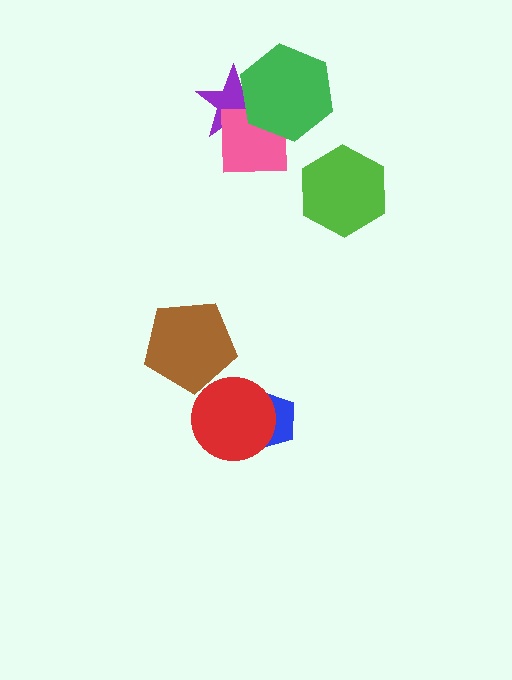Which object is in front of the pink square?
The green hexagon is in front of the pink square.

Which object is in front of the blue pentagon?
The red circle is in front of the blue pentagon.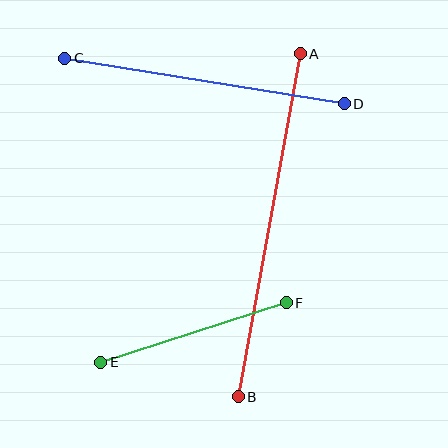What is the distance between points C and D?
The distance is approximately 283 pixels.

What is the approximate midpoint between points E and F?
The midpoint is at approximately (193, 333) pixels.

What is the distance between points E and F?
The distance is approximately 195 pixels.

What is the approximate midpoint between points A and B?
The midpoint is at approximately (269, 225) pixels.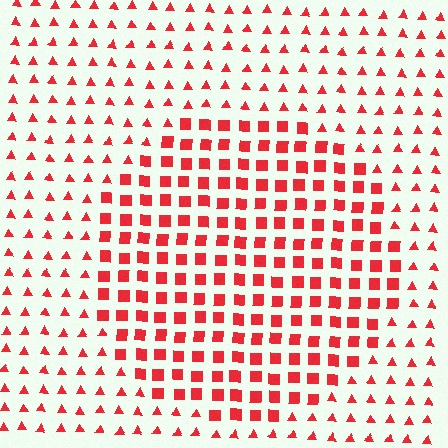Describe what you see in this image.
The image is filled with small red elements arranged in a uniform grid. A circle-shaped region contains squares, while the surrounding area contains triangles. The boundary is defined purely by the change in element shape.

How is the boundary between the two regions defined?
The boundary is defined by a change in element shape: squares inside vs. triangles outside. All elements share the same color and spacing.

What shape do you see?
I see a circle.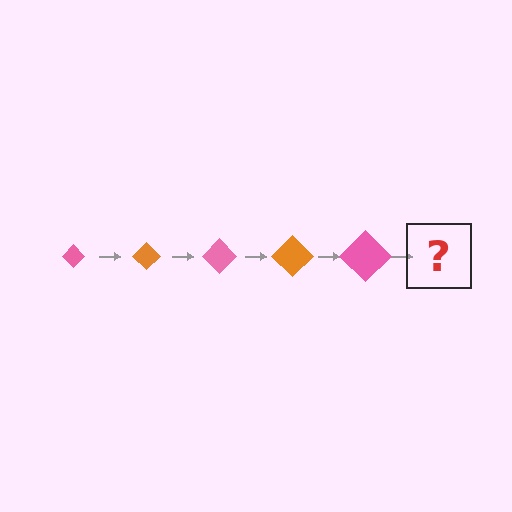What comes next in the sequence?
The next element should be an orange diamond, larger than the previous one.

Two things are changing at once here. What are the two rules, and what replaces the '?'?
The two rules are that the diamond grows larger each step and the color cycles through pink and orange. The '?' should be an orange diamond, larger than the previous one.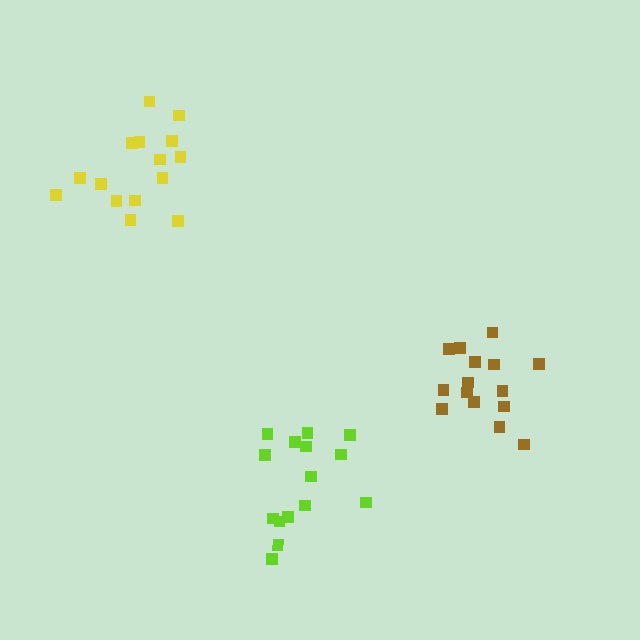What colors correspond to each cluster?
The clusters are colored: lime, yellow, brown.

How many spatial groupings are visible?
There are 3 spatial groupings.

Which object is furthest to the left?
The yellow cluster is leftmost.